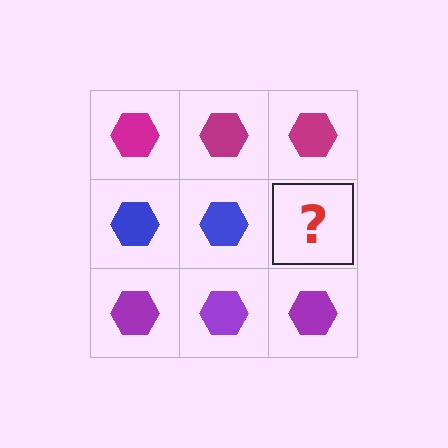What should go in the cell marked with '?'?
The missing cell should contain a blue hexagon.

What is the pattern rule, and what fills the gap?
The rule is that each row has a consistent color. The gap should be filled with a blue hexagon.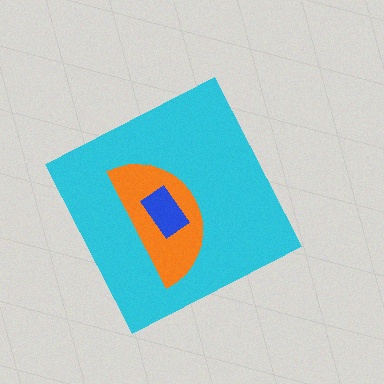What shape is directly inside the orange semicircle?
The blue rectangle.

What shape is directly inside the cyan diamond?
The orange semicircle.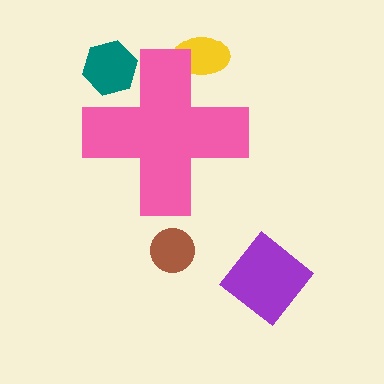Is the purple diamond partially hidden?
No, the purple diamond is fully visible.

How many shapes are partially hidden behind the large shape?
2 shapes are partially hidden.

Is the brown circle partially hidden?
No, the brown circle is fully visible.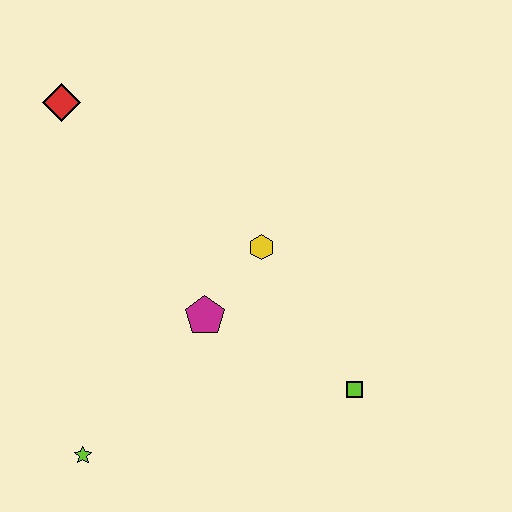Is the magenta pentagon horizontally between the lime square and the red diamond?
Yes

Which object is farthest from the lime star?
The red diamond is farthest from the lime star.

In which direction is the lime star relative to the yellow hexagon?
The lime star is below the yellow hexagon.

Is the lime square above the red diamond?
No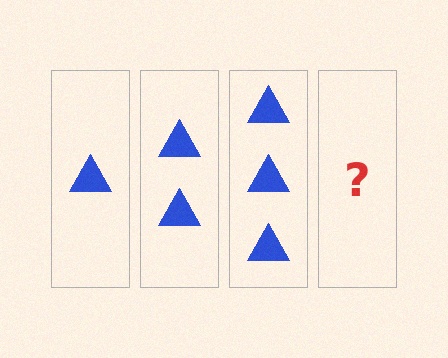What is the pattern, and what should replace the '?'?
The pattern is that each step adds one more triangle. The '?' should be 4 triangles.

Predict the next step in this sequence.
The next step is 4 triangles.